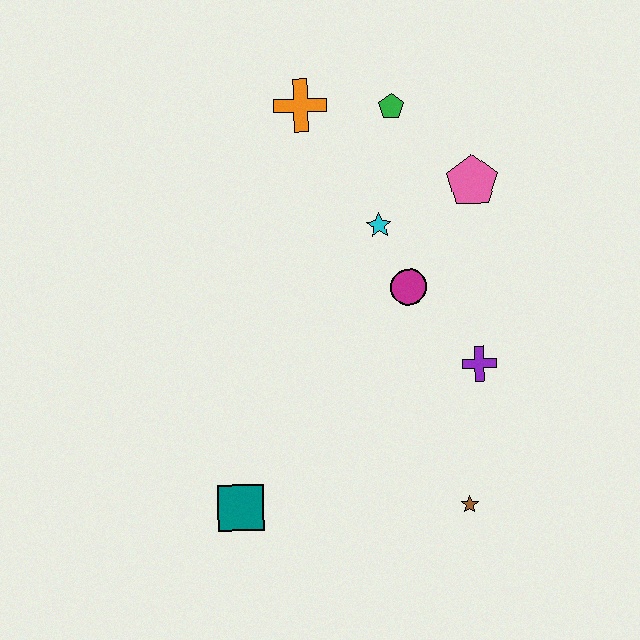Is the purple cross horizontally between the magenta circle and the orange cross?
No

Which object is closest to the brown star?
The purple cross is closest to the brown star.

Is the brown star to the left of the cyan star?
No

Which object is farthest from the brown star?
The orange cross is farthest from the brown star.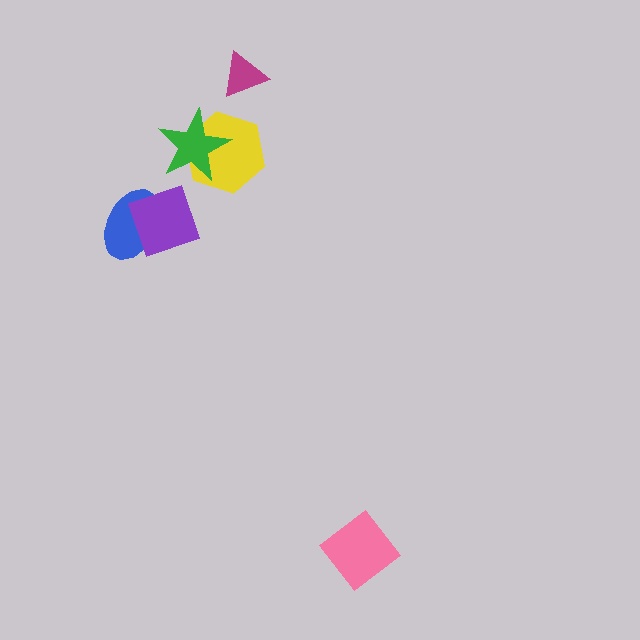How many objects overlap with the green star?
1 object overlaps with the green star.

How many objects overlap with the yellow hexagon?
1 object overlaps with the yellow hexagon.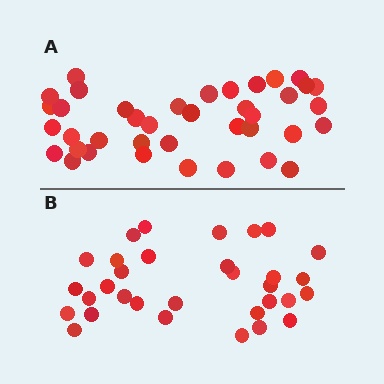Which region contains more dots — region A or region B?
Region A (the top region) has more dots.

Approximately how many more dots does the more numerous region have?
Region A has roughly 8 or so more dots than region B.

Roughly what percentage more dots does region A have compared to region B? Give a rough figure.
About 20% more.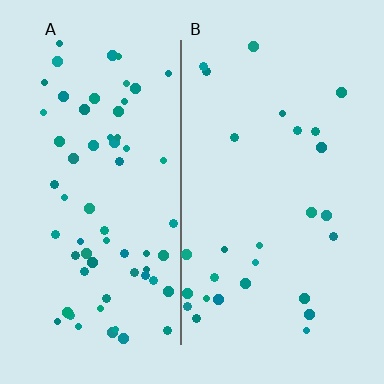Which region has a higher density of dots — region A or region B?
A (the left).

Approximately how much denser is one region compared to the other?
Approximately 2.4× — region A over region B.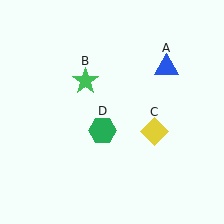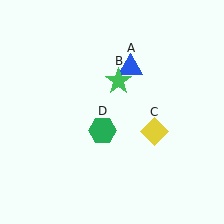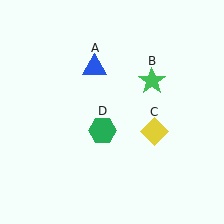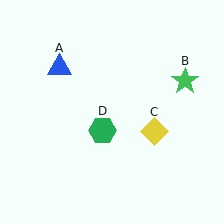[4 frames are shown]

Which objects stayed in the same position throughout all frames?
Yellow diamond (object C) and green hexagon (object D) remained stationary.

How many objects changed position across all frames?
2 objects changed position: blue triangle (object A), green star (object B).